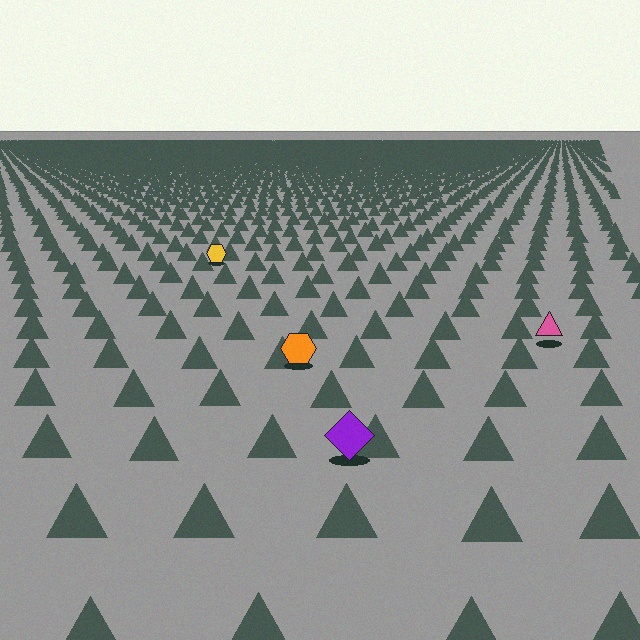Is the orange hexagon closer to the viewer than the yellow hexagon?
Yes. The orange hexagon is closer — you can tell from the texture gradient: the ground texture is coarser near it.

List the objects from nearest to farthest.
From nearest to farthest: the purple diamond, the orange hexagon, the pink triangle, the yellow hexagon.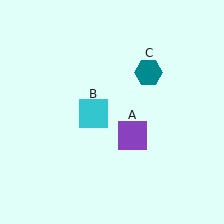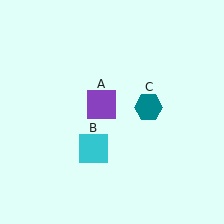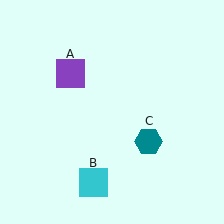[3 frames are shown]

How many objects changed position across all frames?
3 objects changed position: purple square (object A), cyan square (object B), teal hexagon (object C).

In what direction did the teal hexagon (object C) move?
The teal hexagon (object C) moved down.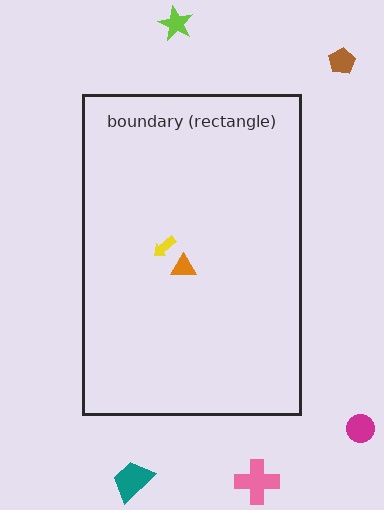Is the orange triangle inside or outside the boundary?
Inside.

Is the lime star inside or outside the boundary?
Outside.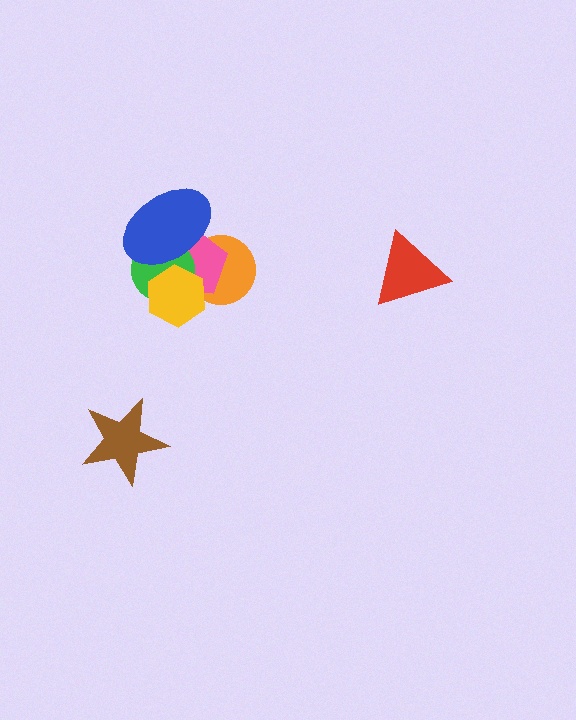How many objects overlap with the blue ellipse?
4 objects overlap with the blue ellipse.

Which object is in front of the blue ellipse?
The yellow hexagon is in front of the blue ellipse.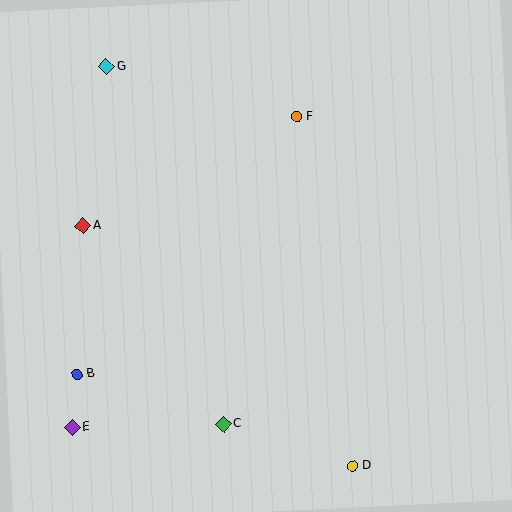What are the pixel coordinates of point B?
Point B is at (77, 374).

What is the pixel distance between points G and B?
The distance between G and B is 309 pixels.